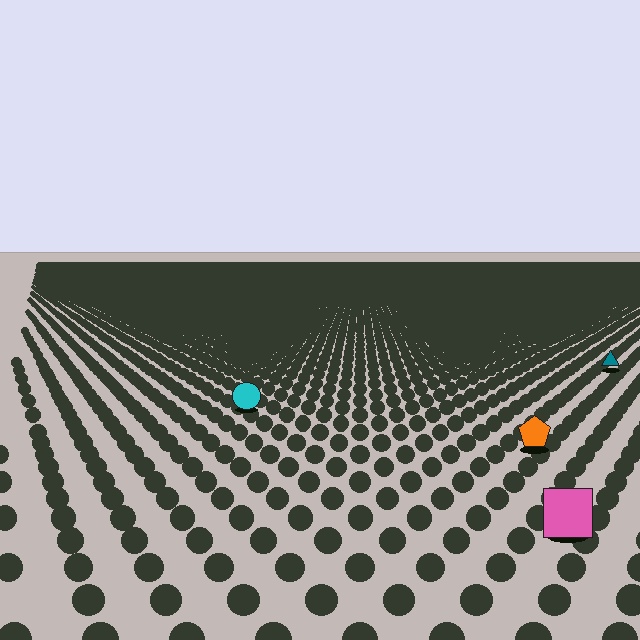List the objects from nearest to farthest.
From nearest to farthest: the pink square, the orange pentagon, the cyan circle, the teal triangle.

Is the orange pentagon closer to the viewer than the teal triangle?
Yes. The orange pentagon is closer — you can tell from the texture gradient: the ground texture is coarser near it.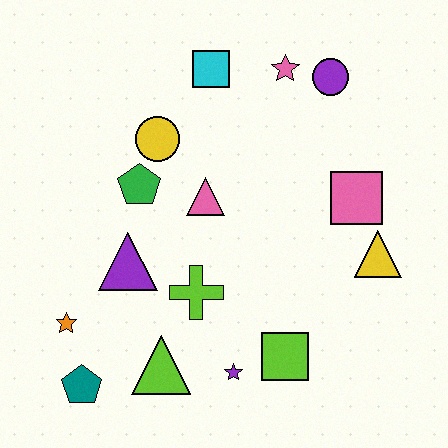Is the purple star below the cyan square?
Yes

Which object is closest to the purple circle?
The pink star is closest to the purple circle.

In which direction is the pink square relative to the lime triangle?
The pink square is to the right of the lime triangle.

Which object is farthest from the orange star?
The purple circle is farthest from the orange star.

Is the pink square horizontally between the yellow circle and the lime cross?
No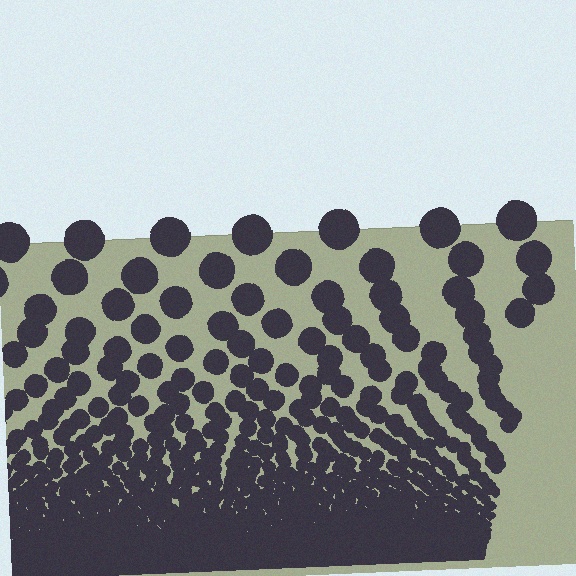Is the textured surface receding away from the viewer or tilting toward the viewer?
The surface appears to tilt toward the viewer. Texture elements get larger and sparser toward the top.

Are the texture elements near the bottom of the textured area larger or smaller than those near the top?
Smaller. The gradient is inverted — elements near the bottom are smaller and denser.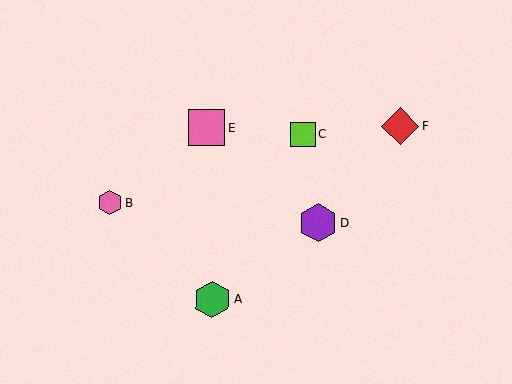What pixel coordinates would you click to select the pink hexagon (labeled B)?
Click at (110, 203) to select the pink hexagon B.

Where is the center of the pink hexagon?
The center of the pink hexagon is at (110, 203).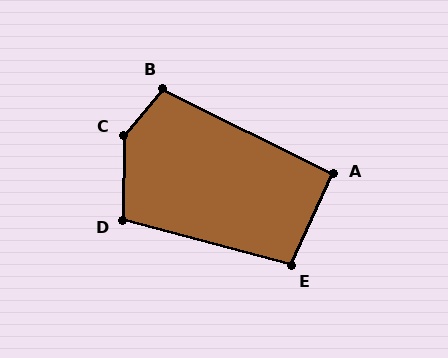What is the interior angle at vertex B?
Approximately 103 degrees (obtuse).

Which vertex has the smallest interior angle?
A, at approximately 92 degrees.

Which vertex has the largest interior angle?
C, at approximately 141 degrees.